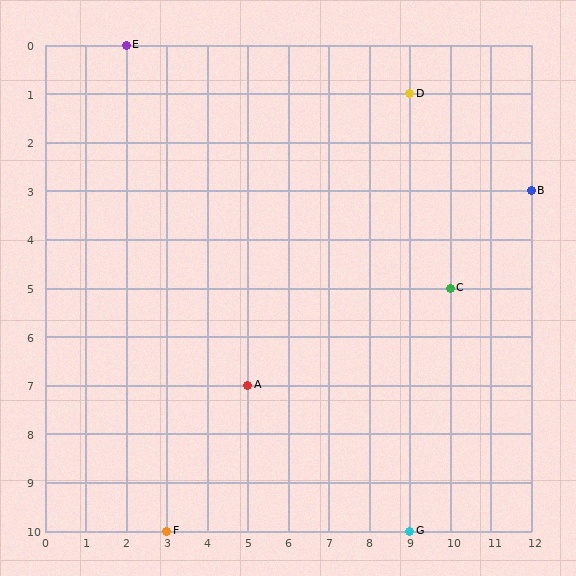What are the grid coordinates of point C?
Point C is at grid coordinates (10, 5).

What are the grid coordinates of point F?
Point F is at grid coordinates (3, 10).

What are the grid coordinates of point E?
Point E is at grid coordinates (2, 0).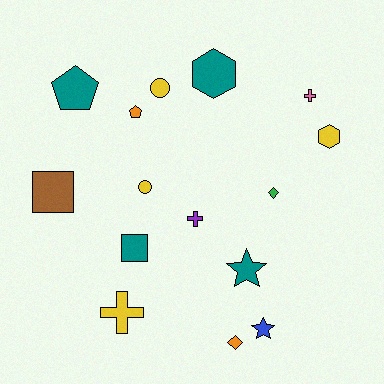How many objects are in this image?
There are 15 objects.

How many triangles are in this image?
There are no triangles.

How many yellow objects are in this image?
There are 4 yellow objects.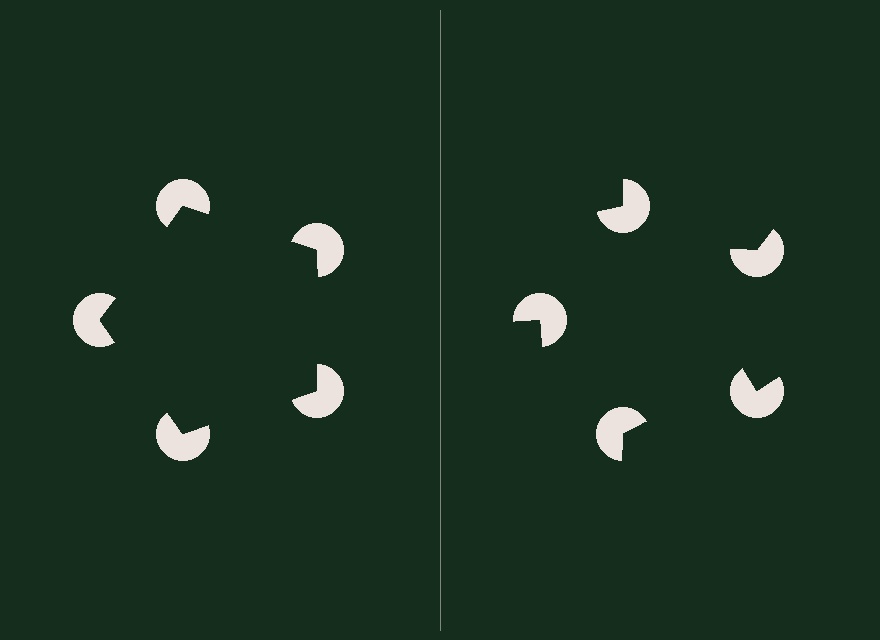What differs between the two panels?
The pac-man discs are positioned identically on both sides; only the wedge orientations differ. On the left they align to a pentagon; on the right they are misaligned.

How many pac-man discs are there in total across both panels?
10 — 5 on each side.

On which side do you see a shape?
An illusory pentagon appears on the left side. On the right side the wedge cuts are rotated, so no coherent shape forms.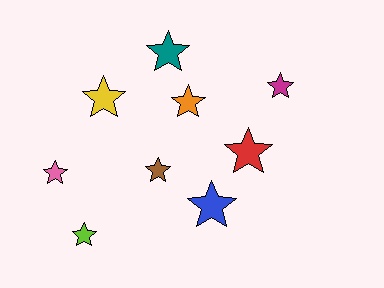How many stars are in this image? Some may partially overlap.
There are 9 stars.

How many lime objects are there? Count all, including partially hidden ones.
There is 1 lime object.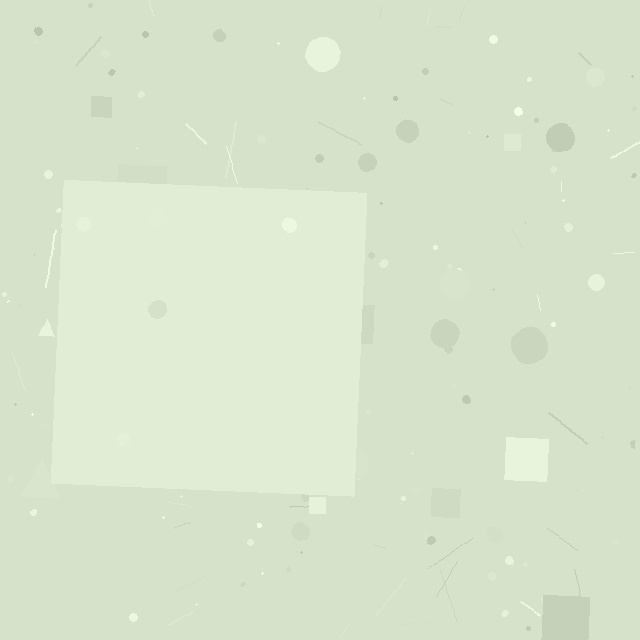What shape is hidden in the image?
A square is hidden in the image.